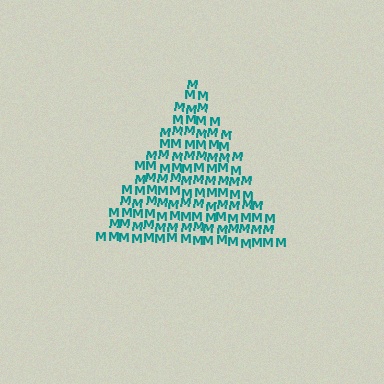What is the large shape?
The large shape is a triangle.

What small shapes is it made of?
It is made of small letter M's.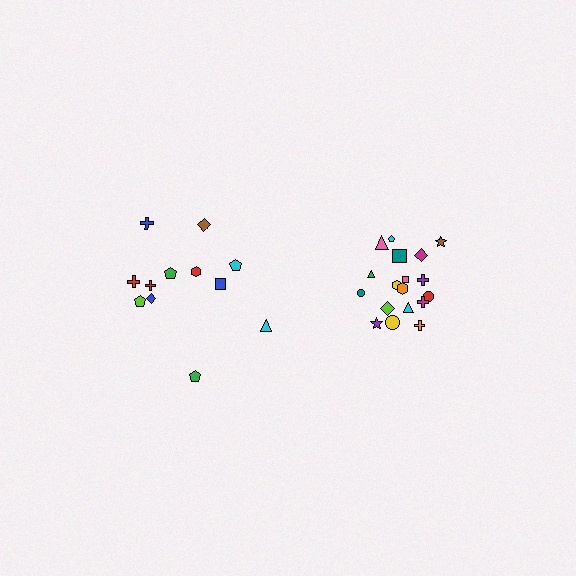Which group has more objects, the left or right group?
The right group.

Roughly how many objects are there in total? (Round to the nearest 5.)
Roughly 30 objects in total.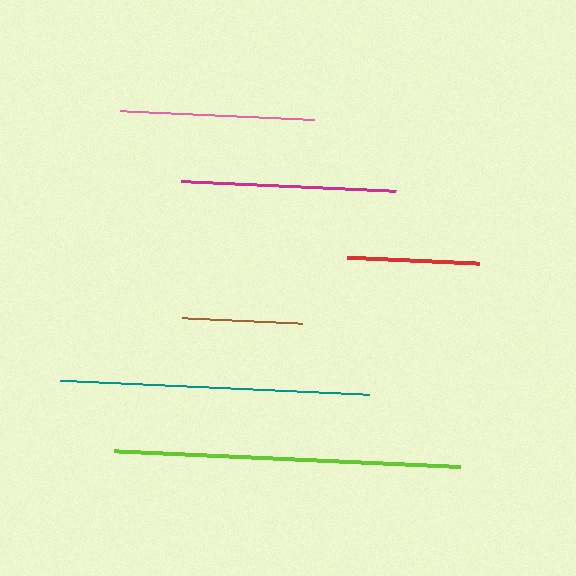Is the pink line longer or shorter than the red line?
The pink line is longer than the red line.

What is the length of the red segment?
The red segment is approximately 132 pixels long.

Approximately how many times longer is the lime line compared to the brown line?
The lime line is approximately 2.9 times the length of the brown line.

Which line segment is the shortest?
The brown line is the shortest at approximately 120 pixels.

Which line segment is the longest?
The lime line is the longest at approximately 346 pixels.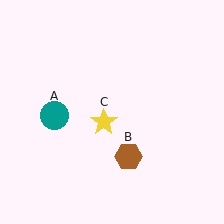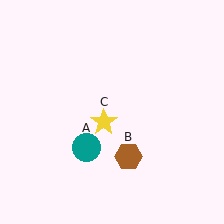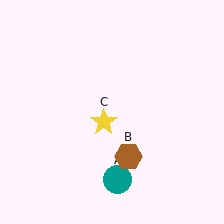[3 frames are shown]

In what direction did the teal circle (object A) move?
The teal circle (object A) moved down and to the right.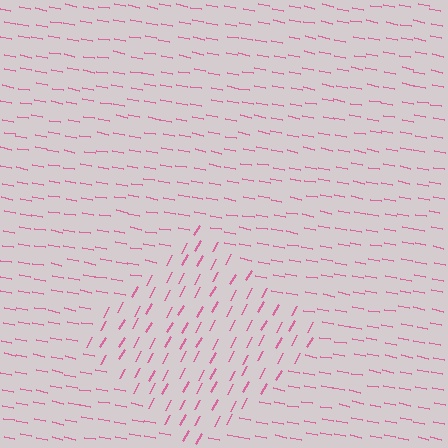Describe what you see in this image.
The image is filled with small pink line segments. A diamond region in the image has lines oriented differently from the surrounding lines, creating a visible texture boundary.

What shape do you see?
I see a diamond.